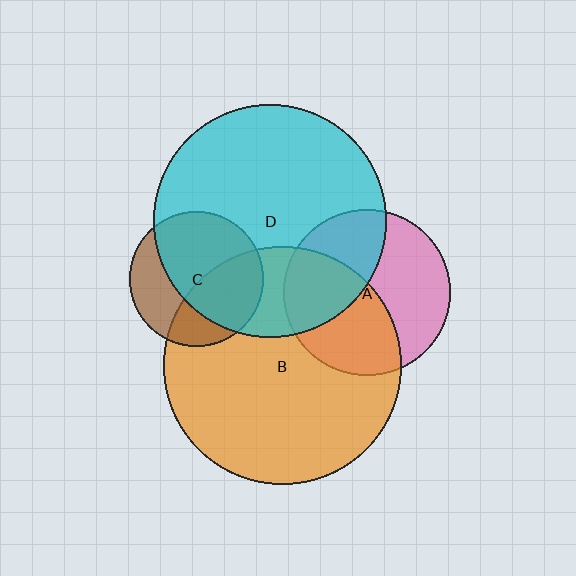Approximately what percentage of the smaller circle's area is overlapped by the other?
Approximately 50%.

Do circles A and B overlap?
Yes.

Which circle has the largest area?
Circle B (orange).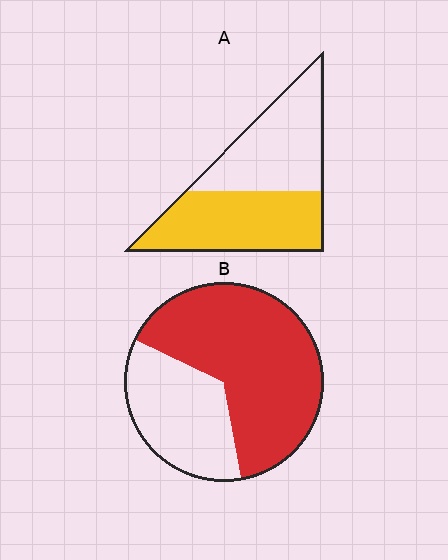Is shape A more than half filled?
Roughly half.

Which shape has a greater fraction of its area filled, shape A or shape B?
Shape B.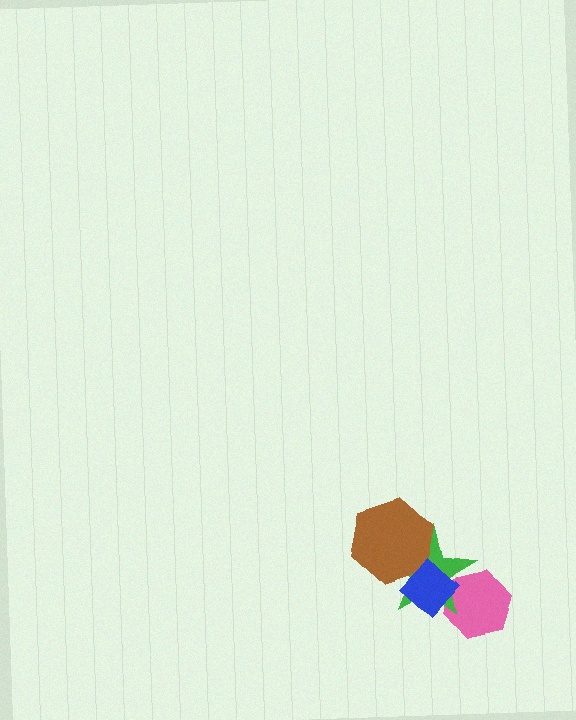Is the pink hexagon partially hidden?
Yes, it is partially covered by another shape.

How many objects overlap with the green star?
3 objects overlap with the green star.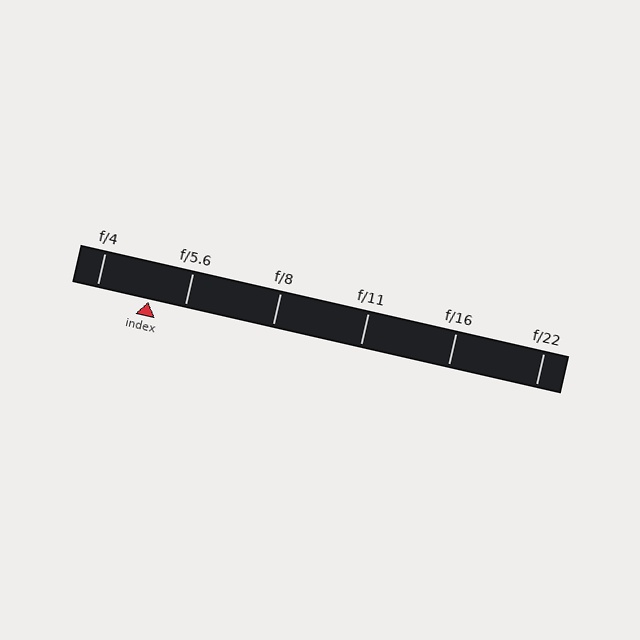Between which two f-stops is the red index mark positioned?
The index mark is between f/4 and f/5.6.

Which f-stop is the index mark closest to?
The index mark is closest to f/5.6.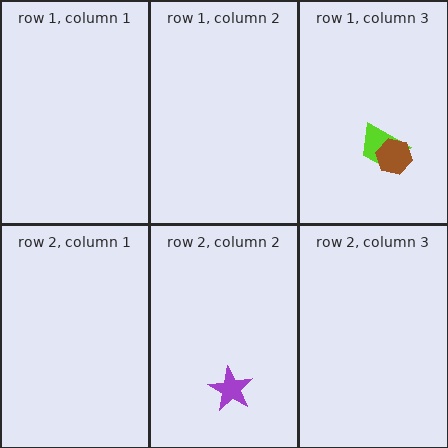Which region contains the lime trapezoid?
The row 1, column 3 region.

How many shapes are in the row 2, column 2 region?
1.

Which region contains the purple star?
The row 2, column 2 region.